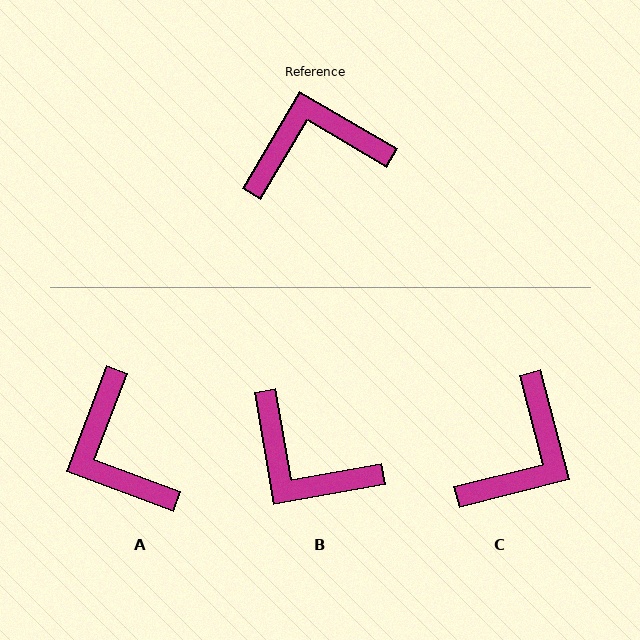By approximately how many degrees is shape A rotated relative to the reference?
Approximately 100 degrees counter-clockwise.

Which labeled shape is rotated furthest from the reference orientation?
C, about 135 degrees away.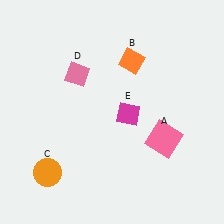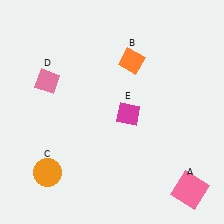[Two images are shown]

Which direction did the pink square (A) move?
The pink square (A) moved down.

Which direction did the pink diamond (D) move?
The pink diamond (D) moved left.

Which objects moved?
The objects that moved are: the pink square (A), the pink diamond (D).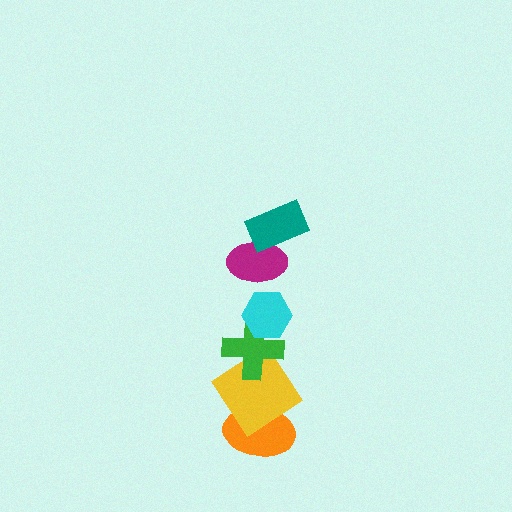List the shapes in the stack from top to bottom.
From top to bottom: the teal rectangle, the magenta ellipse, the cyan hexagon, the green cross, the yellow diamond, the orange ellipse.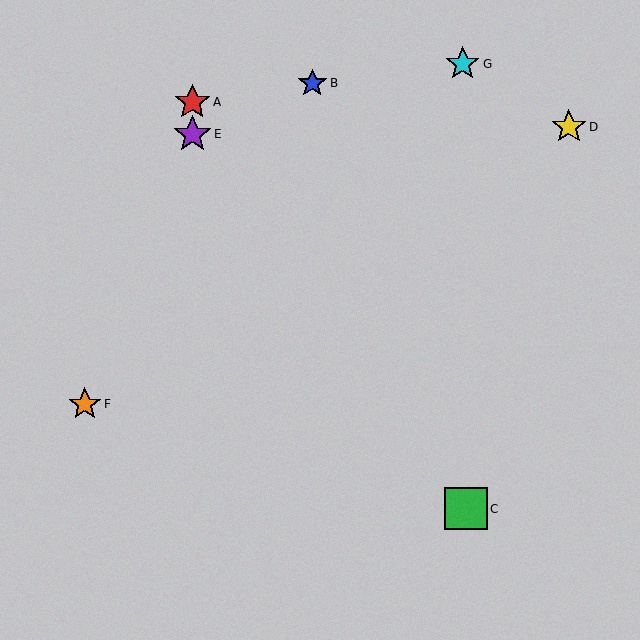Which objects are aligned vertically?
Objects A, E are aligned vertically.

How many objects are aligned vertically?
2 objects (A, E) are aligned vertically.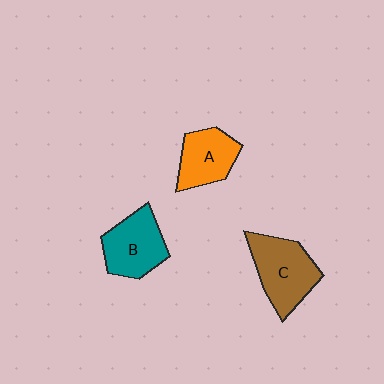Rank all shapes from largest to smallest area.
From largest to smallest: C (brown), B (teal), A (orange).